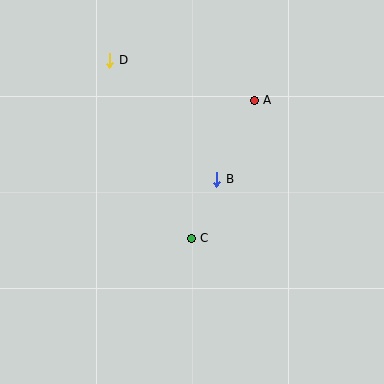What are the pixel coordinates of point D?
Point D is at (110, 60).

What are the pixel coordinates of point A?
Point A is at (254, 100).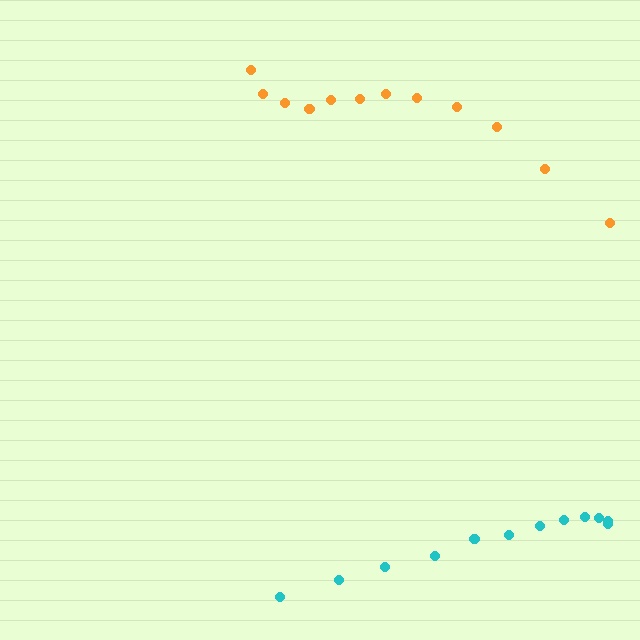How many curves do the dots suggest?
There are 2 distinct paths.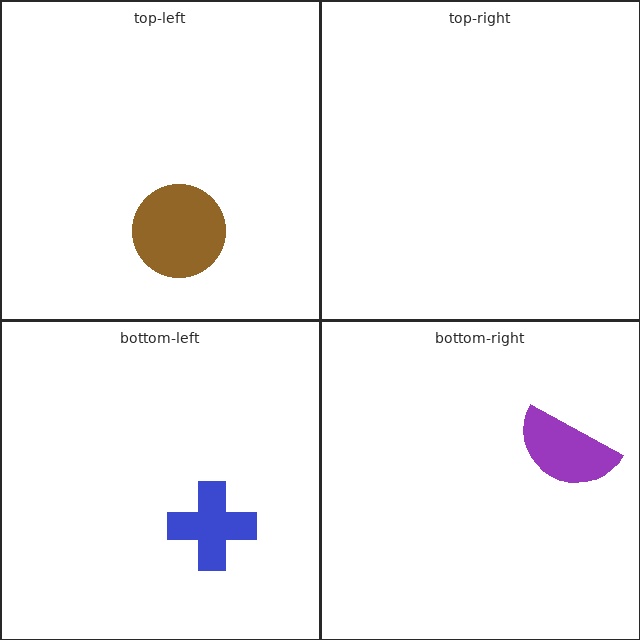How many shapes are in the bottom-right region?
1.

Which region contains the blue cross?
The bottom-left region.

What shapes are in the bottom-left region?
The blue cross.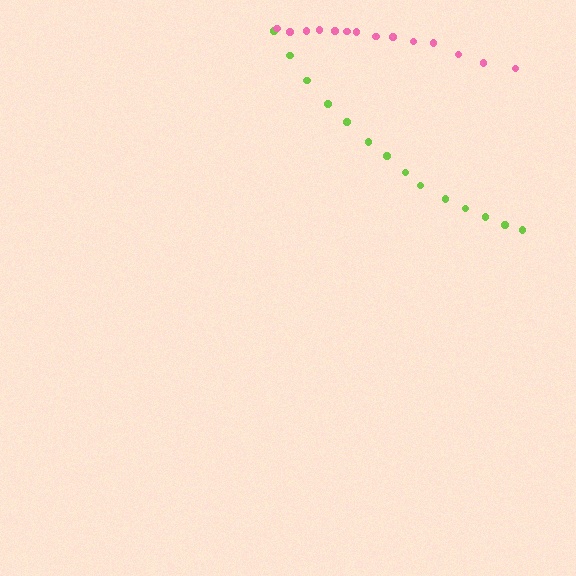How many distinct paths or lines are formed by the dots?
There are 2 distinct paths.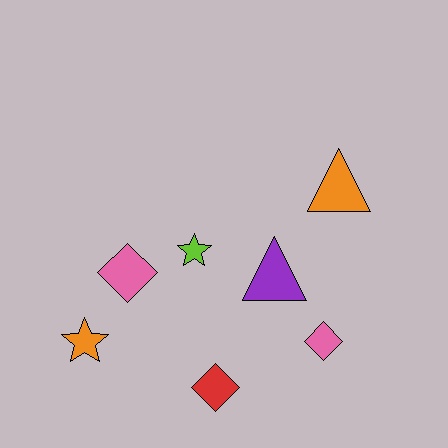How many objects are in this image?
There are 7 objects.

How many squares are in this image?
There are no squares.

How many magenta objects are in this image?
There are no magenta objects.